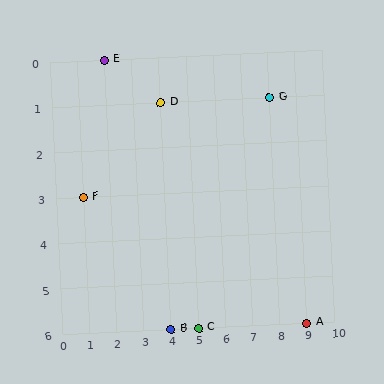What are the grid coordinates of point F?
Point F is at grid coordinates (1, 3).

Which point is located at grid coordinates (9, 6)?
Point A is at (9, 6).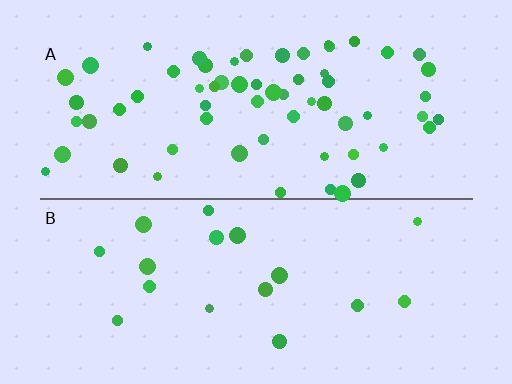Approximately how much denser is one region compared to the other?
Approximately 3.5× — region A over region B.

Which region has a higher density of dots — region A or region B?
A (the top).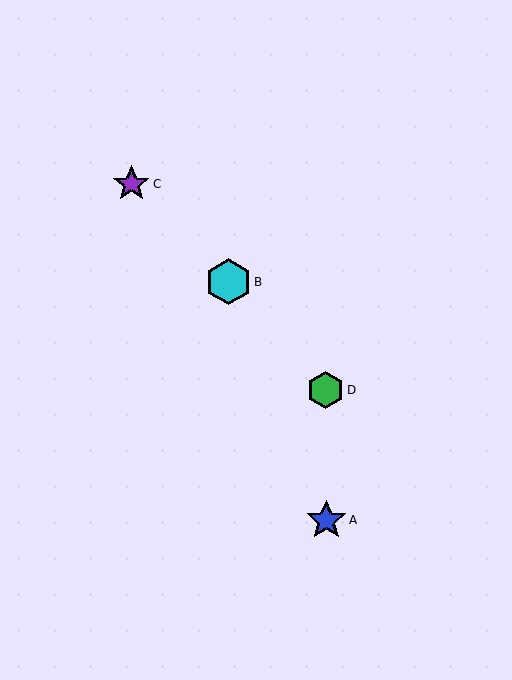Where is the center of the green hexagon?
The center of the green hexagon is at (325, 390).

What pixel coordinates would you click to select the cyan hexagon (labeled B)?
Click at (228, 282) to select the cyan hexagon B.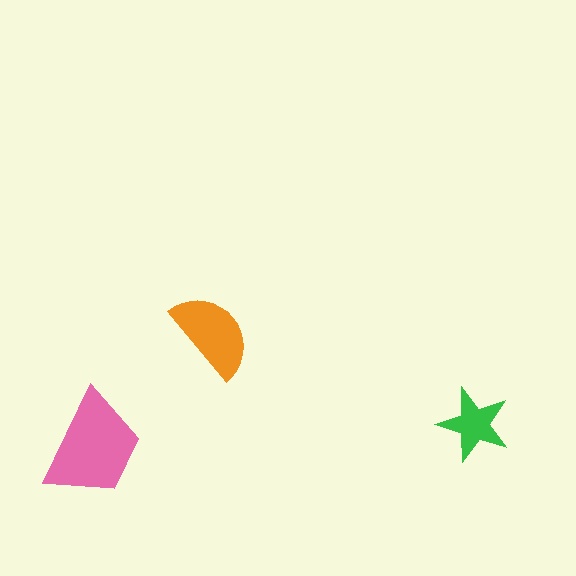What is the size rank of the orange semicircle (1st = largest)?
2nd.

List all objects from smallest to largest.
The green star, the orange semicircle, the pink trapezoid.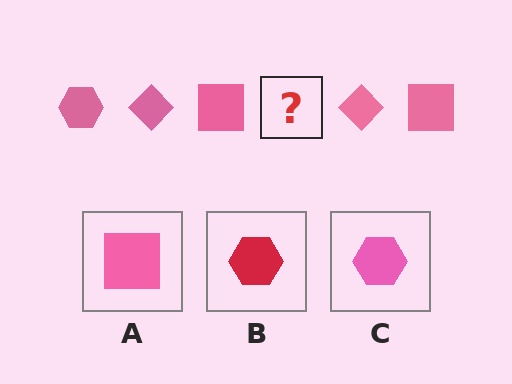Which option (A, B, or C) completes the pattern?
C.